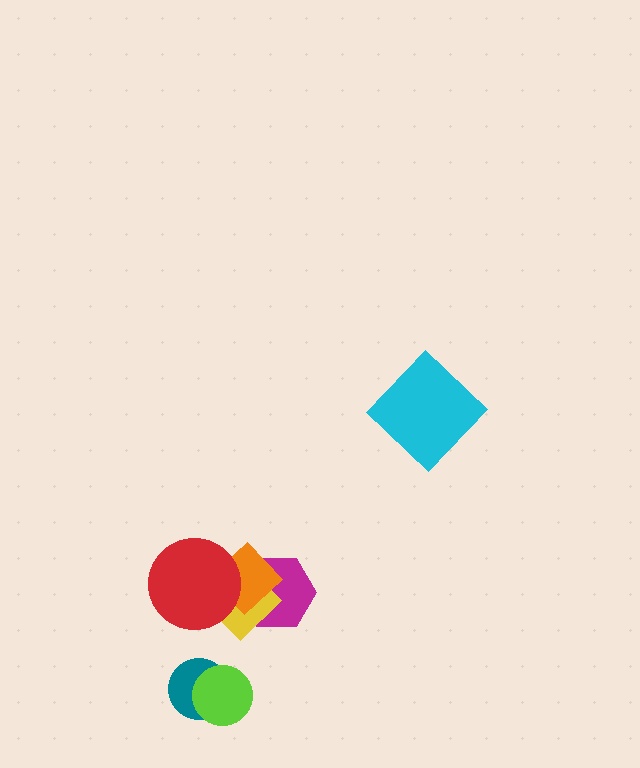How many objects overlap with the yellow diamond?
3 objects overlap with the yellow diamond.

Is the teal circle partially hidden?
Yes, it is partially covered by another shape.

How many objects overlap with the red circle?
2 objects overlap with the red circle.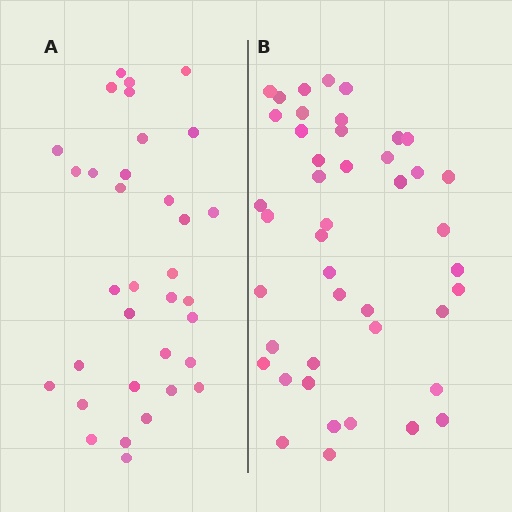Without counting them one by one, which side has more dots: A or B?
Region B (the right region) has more dots.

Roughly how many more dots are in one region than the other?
Region B has roughly 10 or so more dots than region A.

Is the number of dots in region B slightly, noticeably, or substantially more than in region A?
Region B has noticeably more, but not dramatically so. The ratio is roughly 1.3 to 1.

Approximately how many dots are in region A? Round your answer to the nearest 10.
About 30 dots. (The exact count is 34, which rounds to 30.)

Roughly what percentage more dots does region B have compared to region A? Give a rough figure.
About 30% more.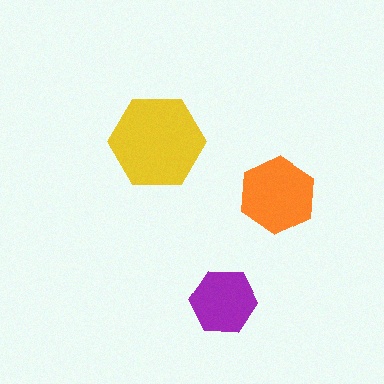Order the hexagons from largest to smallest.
the yellow one, the orange one, the purple one.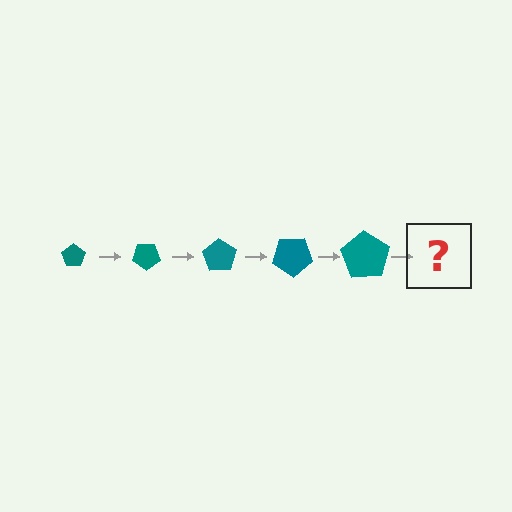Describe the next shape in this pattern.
It should be a pentagon, larger than the previous one and rotated 175 degrees from the start.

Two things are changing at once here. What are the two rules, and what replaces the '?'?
The two rules are that the pentagon grows larger each step and it rotates 35 degrees each step. The '?' should be a pentagon, larger than the previous one and rotated 175 degrees from the start.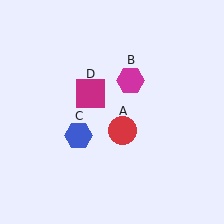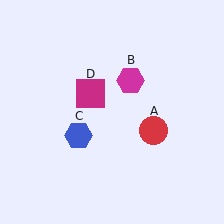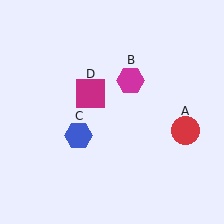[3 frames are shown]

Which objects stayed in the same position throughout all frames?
Magenta hexagon (object B) and blue hexagon (object C) and magenta square (object D) remained stationary.